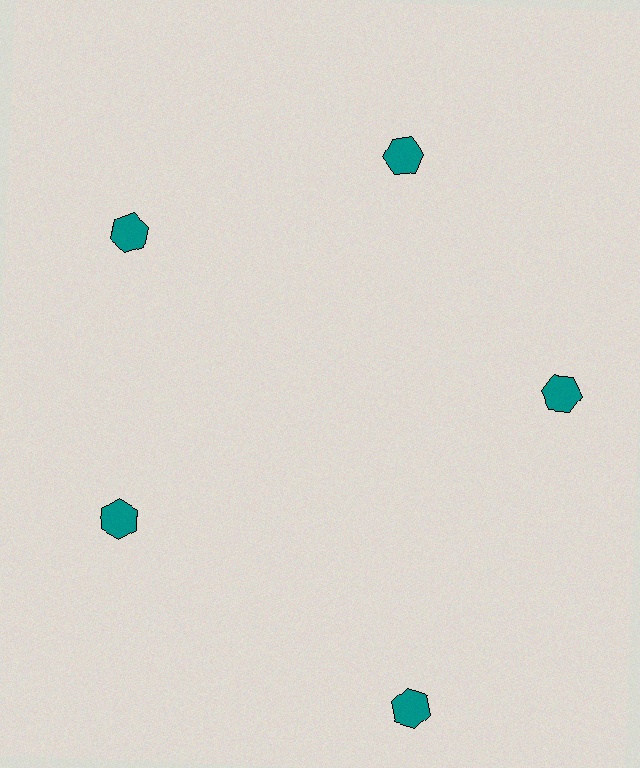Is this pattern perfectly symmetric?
No. The 5 teal hexagons are arranged in a ring, but one element near the 5 o'clock position is pushed outward from the center, breaking the 5-fold rotational symmetry.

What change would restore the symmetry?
The symmetry would be restored by moving it inward, back onto the ring so that all 5 hexagons sit at equal angles and equal distance from the center.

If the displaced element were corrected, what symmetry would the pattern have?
It would have 5-fold rotational symmetry — the pattern would map onto itself every 72 degrees.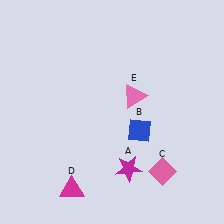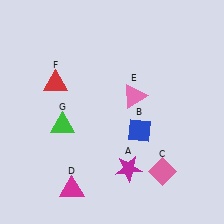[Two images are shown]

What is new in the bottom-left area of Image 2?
A green triangle (G) was added in the bottom-left area of Image 2.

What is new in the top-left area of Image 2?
A red triangle (F) was added in the top-left area of Image 2.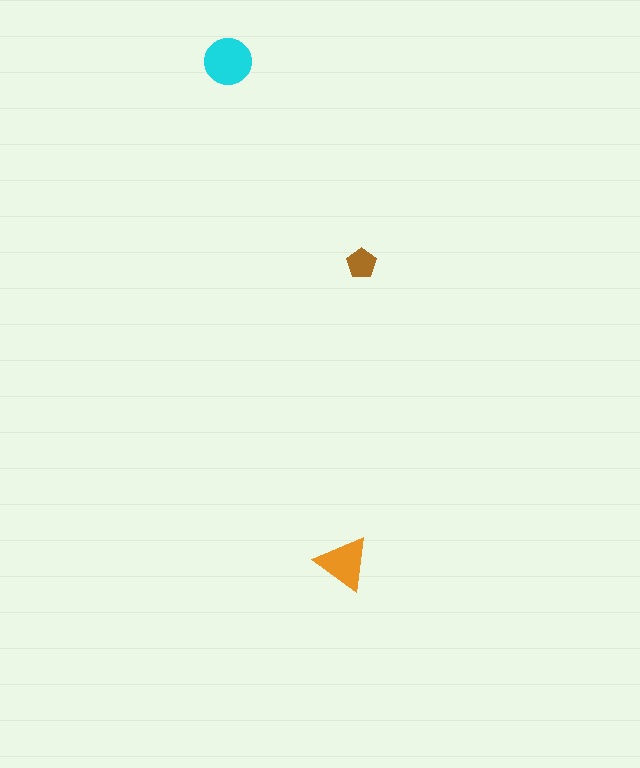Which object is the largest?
The cyan circle.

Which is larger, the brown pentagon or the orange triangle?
The orange triangle.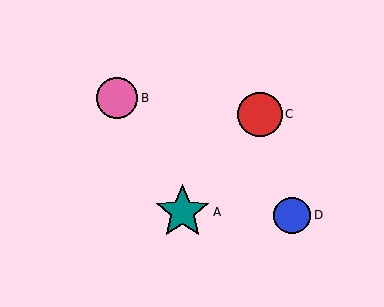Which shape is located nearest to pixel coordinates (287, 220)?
The blue circle (labeled D) at (292, 215) is nearest to that location.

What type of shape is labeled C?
Shape C is a red circle.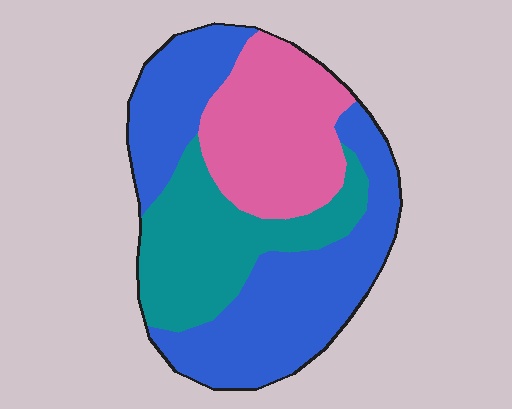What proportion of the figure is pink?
Pink takes up between a sixth and a third of the figure.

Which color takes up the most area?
Blue, at roughly 45%.